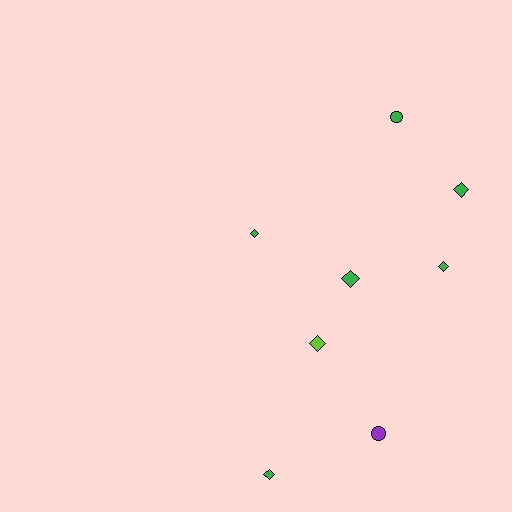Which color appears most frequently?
Green, with 6 objects.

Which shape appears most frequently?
Diamond, with 6 objects.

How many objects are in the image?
There are 8 objects.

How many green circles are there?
There is 1 green circle.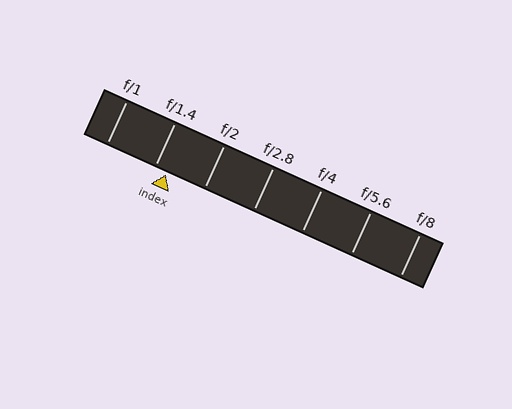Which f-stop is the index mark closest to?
The index mark is closest to f/1.4.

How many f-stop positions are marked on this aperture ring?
There are 7 f-stop positions marked.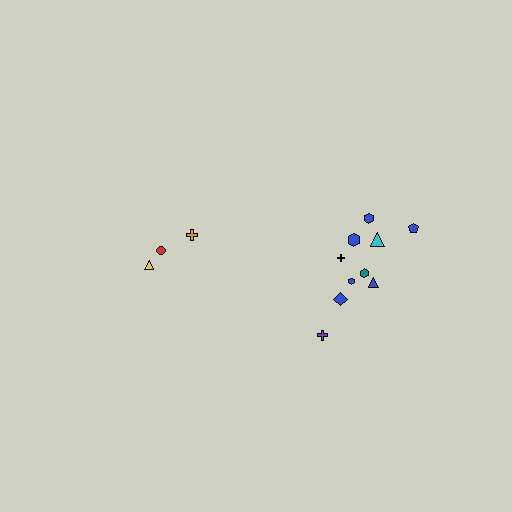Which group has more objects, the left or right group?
The right group.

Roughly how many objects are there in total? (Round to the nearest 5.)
Roughly 15 objects in total.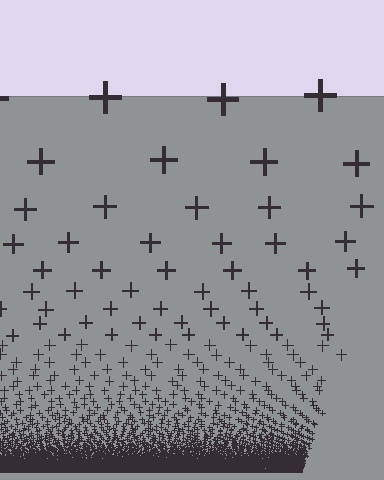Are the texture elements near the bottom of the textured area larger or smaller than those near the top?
Smaller. The gradient is inverted — elements near the bottom are smaller and denser.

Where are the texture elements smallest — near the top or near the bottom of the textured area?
Near the bottom.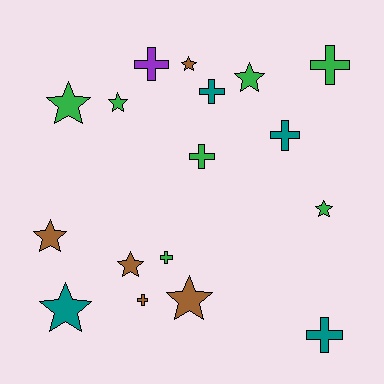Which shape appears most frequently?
Star, with 9 objects.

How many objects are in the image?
There are 17 objects.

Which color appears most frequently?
Green, with 7 objects.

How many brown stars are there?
There are 4 brown stars.